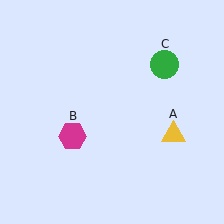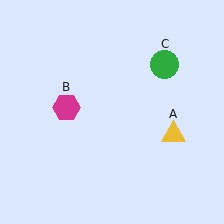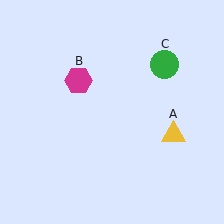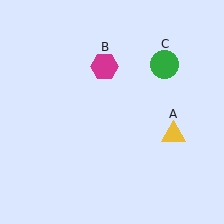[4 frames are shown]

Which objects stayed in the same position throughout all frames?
Yellow triangle (object A) and green circle (object C) remained stationary.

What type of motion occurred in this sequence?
The magenta hexagon (object B) rotated clockwise around the center of the scene.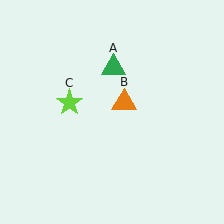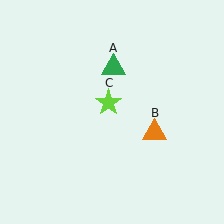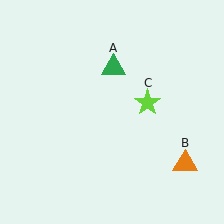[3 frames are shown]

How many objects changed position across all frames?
2 objects changed position: orange triangle (object B), lime star (object C).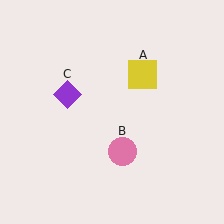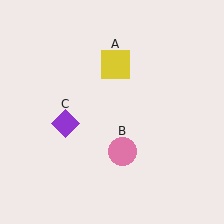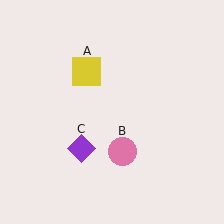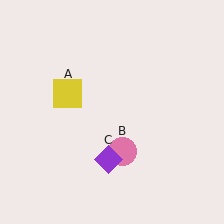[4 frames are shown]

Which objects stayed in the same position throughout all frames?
Pink circle (object B) remained stationary.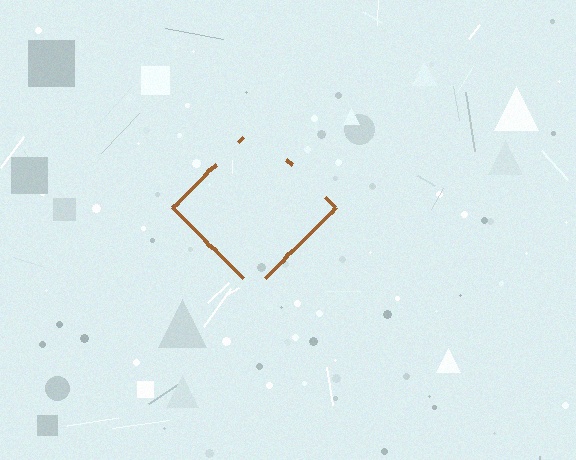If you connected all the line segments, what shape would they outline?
They would outline a diamond.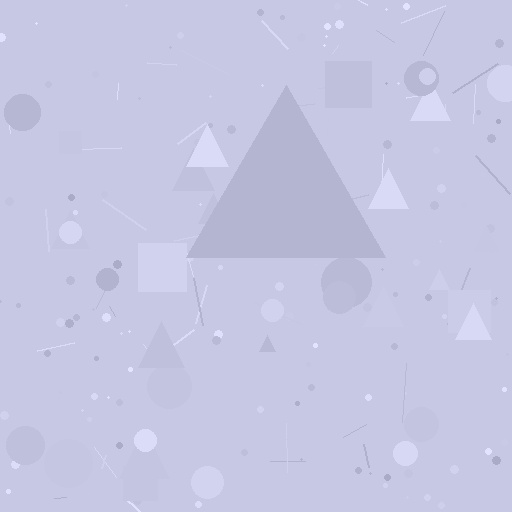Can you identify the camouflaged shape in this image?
The camouflaged shape is a triangle.